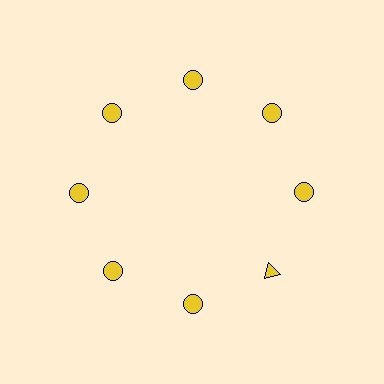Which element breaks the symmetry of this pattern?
The yellow triangle at roughly the 4 o'clock position breaks the symmetry. All other shapes are yellow circles.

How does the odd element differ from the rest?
It has a different shape: triangle instead of circle.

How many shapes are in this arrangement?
There are 8 shapes arranged in a ring pattern.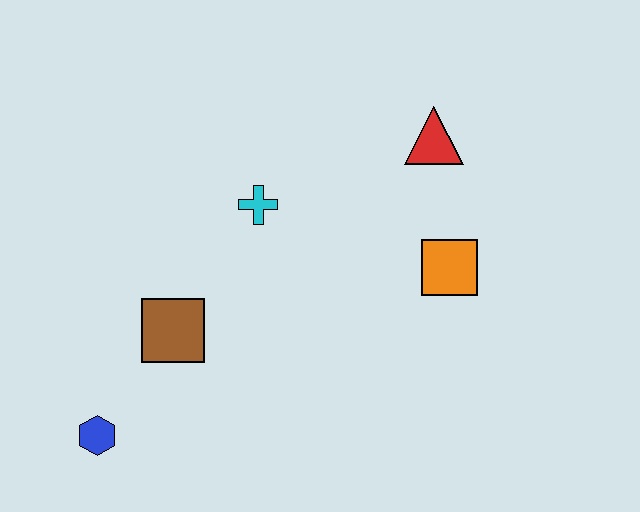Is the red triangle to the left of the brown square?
No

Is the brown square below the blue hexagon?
No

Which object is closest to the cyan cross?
The brown square is closest to the cyan cross.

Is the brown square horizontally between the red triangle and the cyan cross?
No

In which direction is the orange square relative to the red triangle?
The orange square is below the red triangle.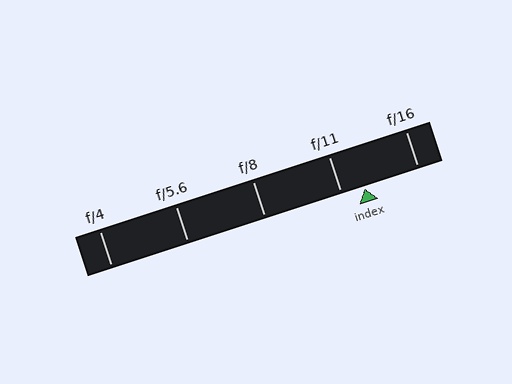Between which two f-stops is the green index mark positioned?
The index mark is between f/11 and f/16.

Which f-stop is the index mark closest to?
The index mark is closest to f/11.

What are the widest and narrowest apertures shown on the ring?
The widest aperture shown is f/4 and the narrowest is f/16.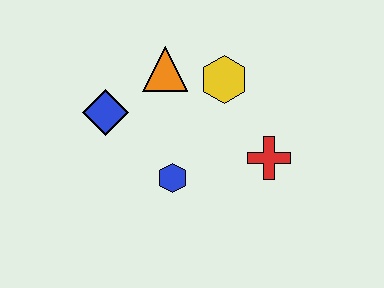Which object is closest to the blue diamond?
The orange triangle is closest to the blue diamond.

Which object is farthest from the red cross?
The blue diamond is farthest from the red cross.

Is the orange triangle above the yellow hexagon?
Yes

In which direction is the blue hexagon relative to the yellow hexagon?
The blue hexagon is below the yellow hexagon.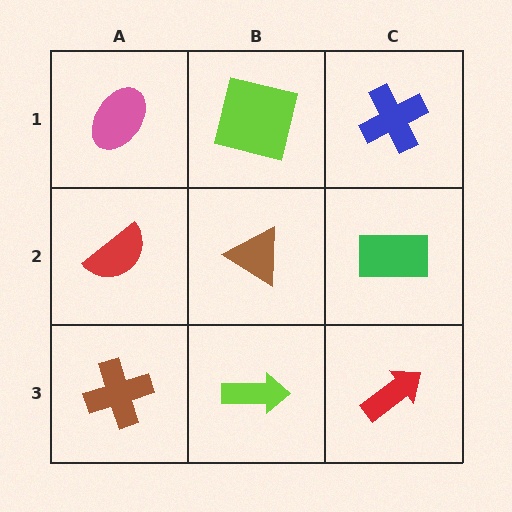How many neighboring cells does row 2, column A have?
3.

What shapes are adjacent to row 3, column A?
A red semicircle (row 2, column A), a lime arrow (row 3, column B).